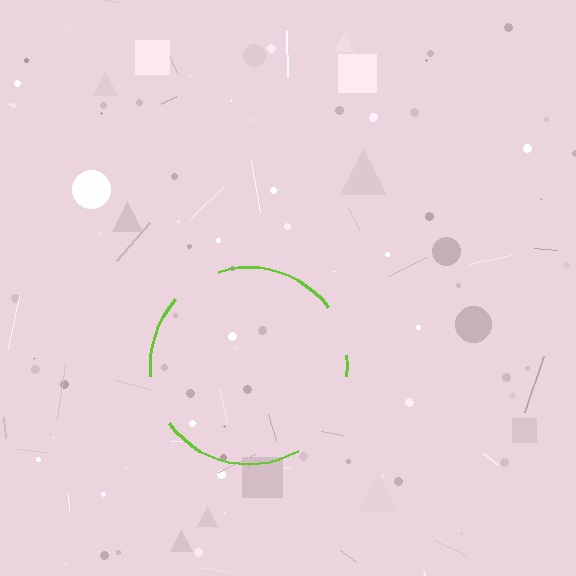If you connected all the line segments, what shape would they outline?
They would outline a circle.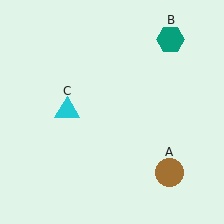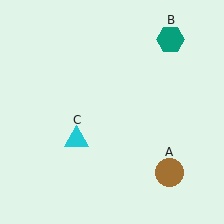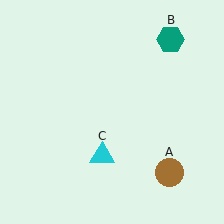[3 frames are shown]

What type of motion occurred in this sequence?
The cyan triangle (object C) rotated counterclockwise around the center of the scene.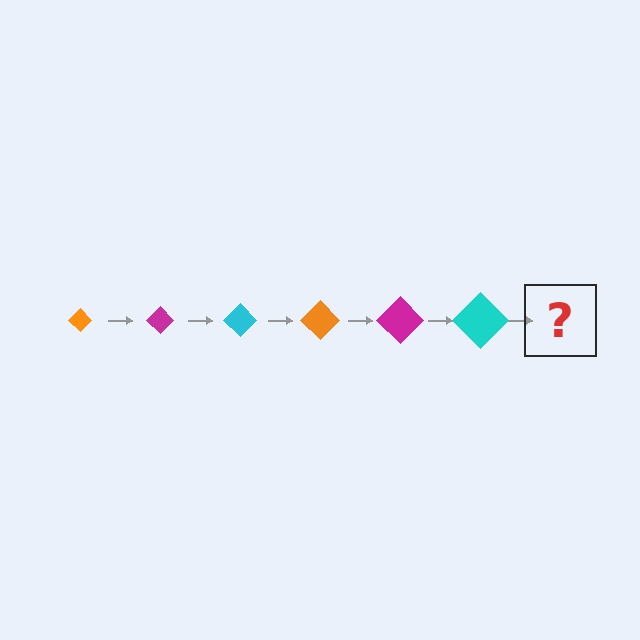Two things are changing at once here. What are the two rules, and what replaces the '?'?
The two rules are that the diamond grows larger each step and the color cycles through orange, magenta, and cyan. The '?' should be an orange diamond, larger than the previous one.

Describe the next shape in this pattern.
It should be an orange diamond, larger than the previous one.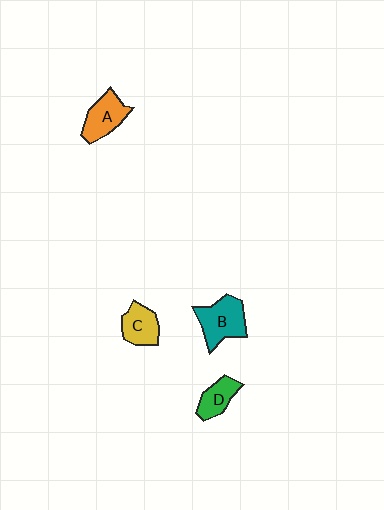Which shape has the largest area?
Shape B (teal).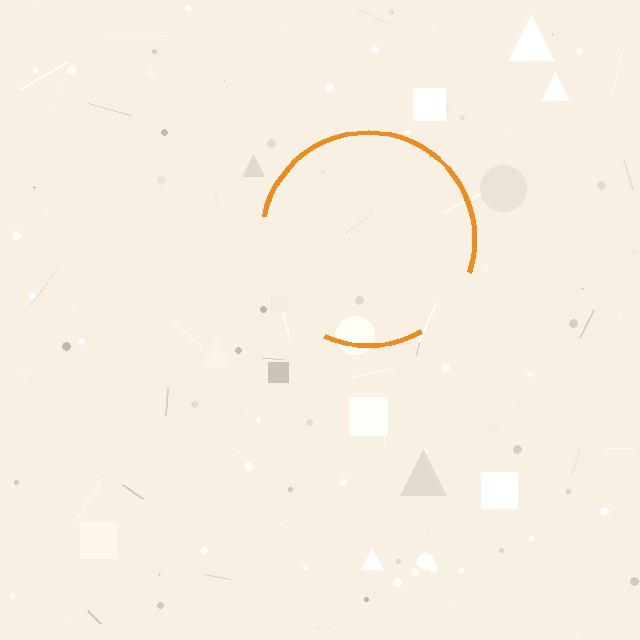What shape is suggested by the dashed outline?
The dashed outline suggests a circle.